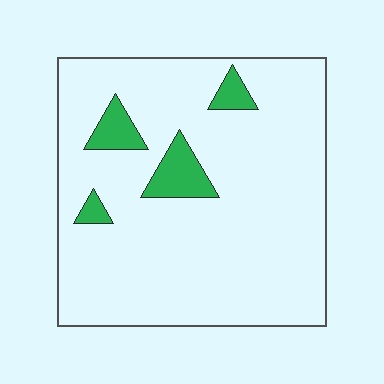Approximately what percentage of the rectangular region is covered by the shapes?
Approximately 10%.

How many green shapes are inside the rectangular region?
4.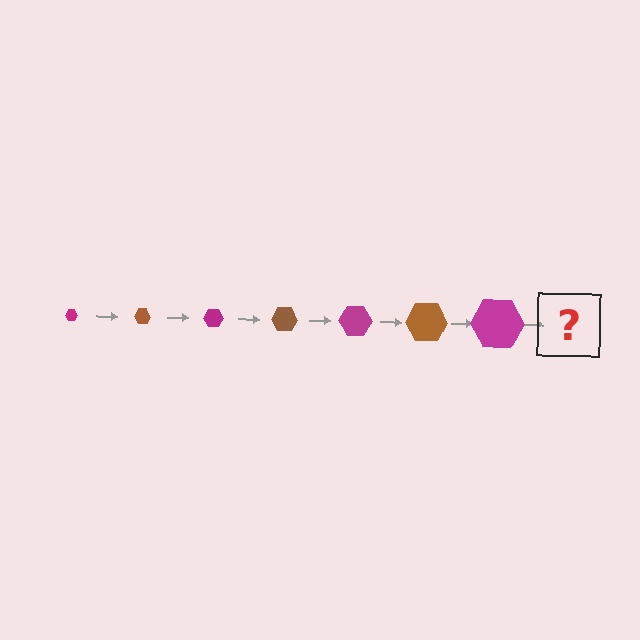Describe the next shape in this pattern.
It should be a brown hexagon, larger than the previous one.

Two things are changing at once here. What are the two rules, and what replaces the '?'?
The two rules are that the hexagon grows larger each step and the color cycles through magenta and brown. The '?' should be a brown hexagon, larger than the previous one.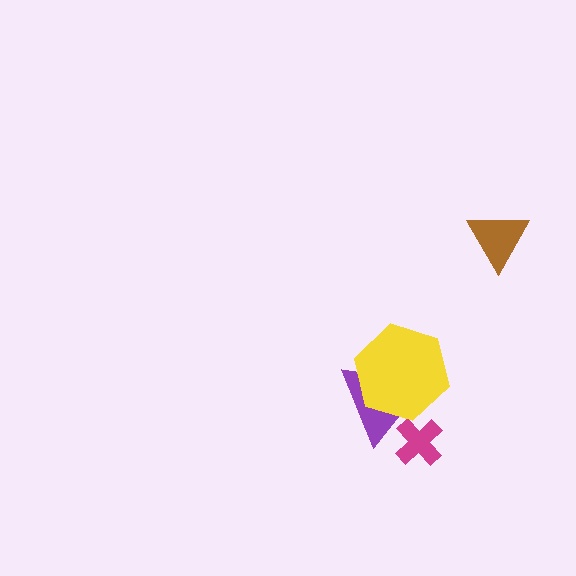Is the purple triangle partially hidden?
Yes, it is partially covered by another shape.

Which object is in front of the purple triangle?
The yellow hexagon is in front of the purple triangle.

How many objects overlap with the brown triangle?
0 objects overlap with the brown triangle.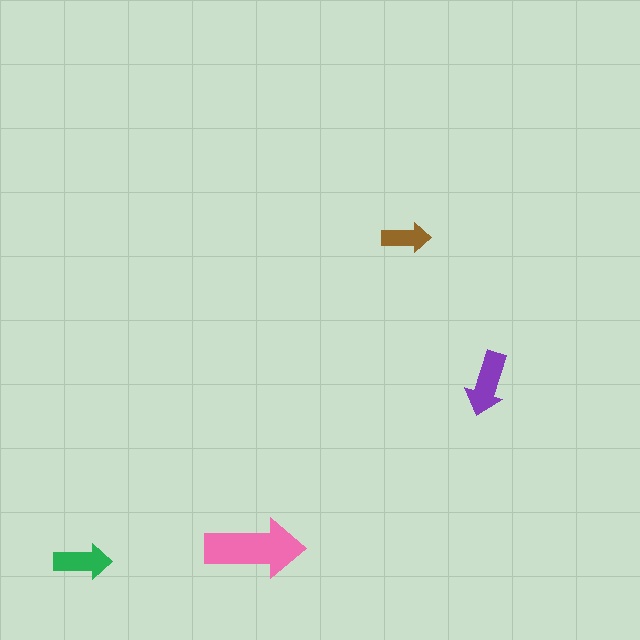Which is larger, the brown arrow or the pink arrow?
The pink one.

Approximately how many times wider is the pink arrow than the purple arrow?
About 1.5 times wider.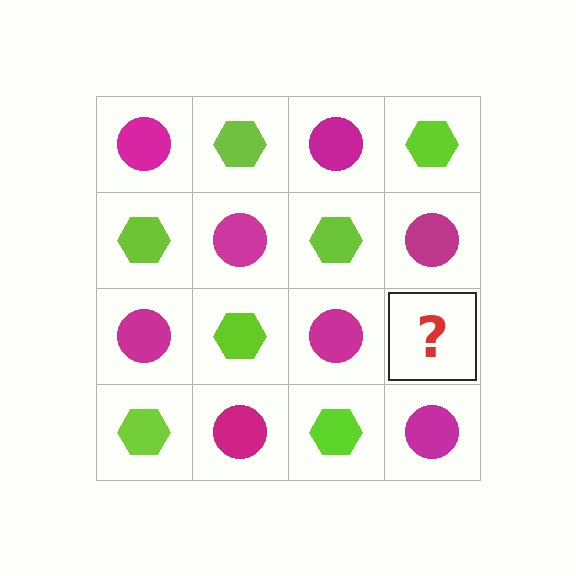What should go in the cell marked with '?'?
The missing cell should contain a lime hexagon.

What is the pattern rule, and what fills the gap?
The rule is that it alternates magenta circle and lime hexagon in a checkerboard pattern. The gap should be filled with a lime hexagon.